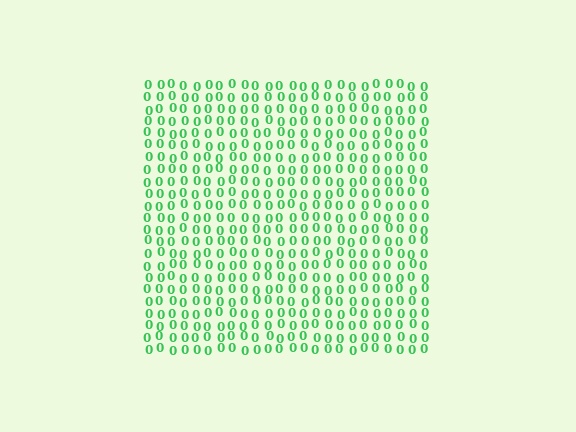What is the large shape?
The large shape is a square.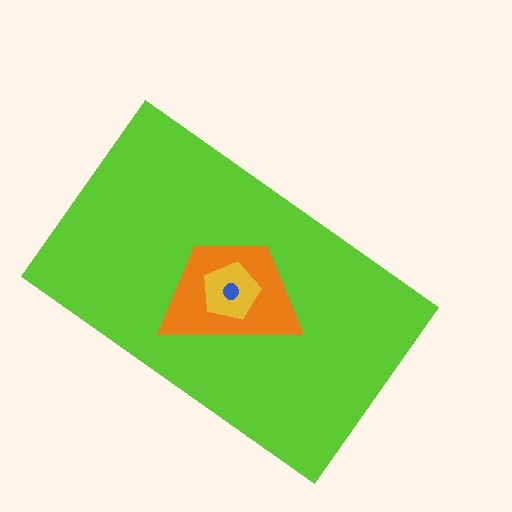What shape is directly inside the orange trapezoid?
The yellow pentagon.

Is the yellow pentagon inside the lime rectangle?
Yes.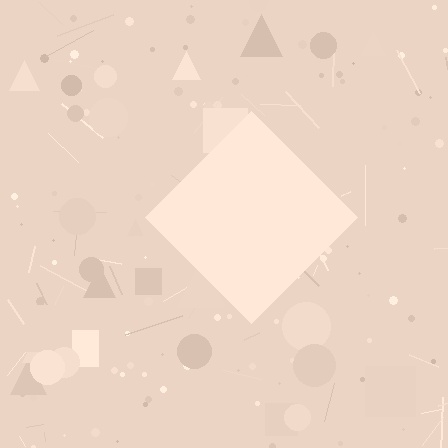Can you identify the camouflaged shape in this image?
The camouflaged shape is a diamond.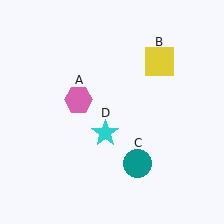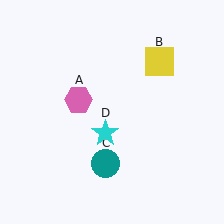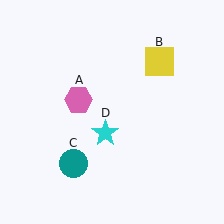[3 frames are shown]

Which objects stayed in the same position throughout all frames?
Pink hexagon (object A) and yellow square (object B) and cyan star (object D) remained stationary.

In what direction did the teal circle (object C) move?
The teal circle (object C) moved left.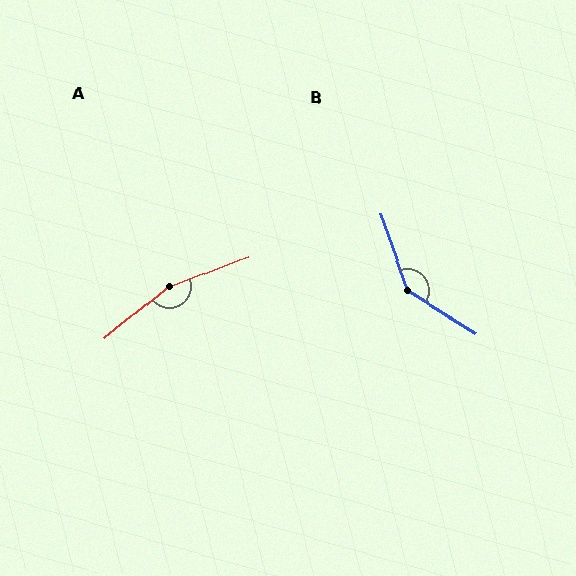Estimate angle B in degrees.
Approximately 142 degrees.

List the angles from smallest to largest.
B (142°), A (162°).